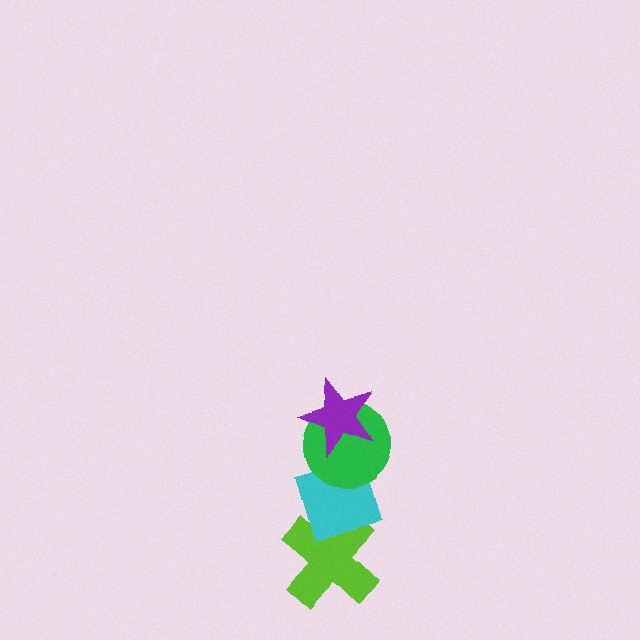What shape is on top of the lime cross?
The cyan diamond is on top of the lime cross.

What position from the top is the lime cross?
The lime cross is 4th from the top.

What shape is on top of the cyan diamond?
The green circle is on top of the cyan diamond.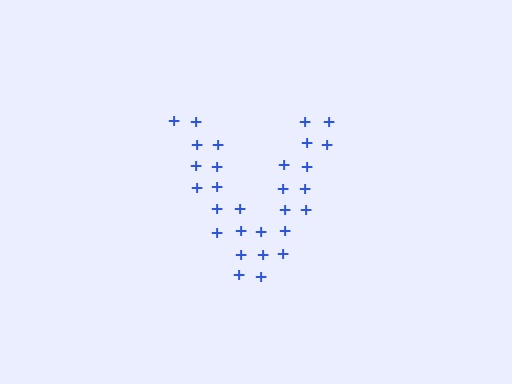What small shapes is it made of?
It is made of small plus signs.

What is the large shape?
The large shape is the letter V.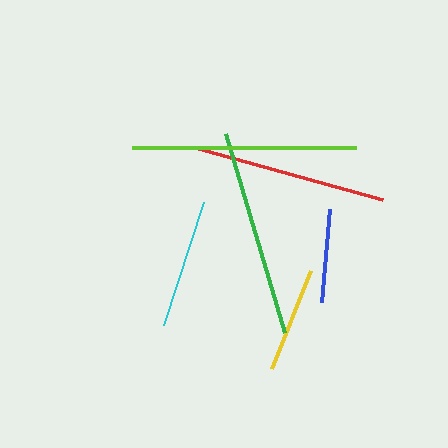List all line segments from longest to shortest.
From longest to shortest: lime, green, red, cyan, yellow, blue.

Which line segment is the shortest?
The blue line is the shortest at approximately 93 pixels.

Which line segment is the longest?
The lime line is the longest at approximately 224 pixels.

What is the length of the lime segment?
The lime segment is approximately 224 pixels long.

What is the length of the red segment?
The red segment is approximately 190 pixels long.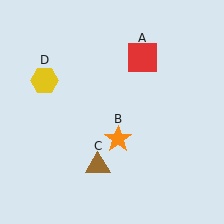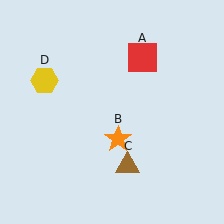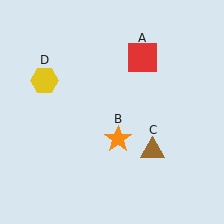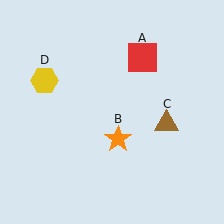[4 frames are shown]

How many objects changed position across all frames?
1 object changed position: brown triangle (object C).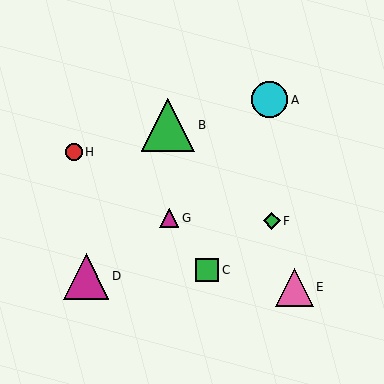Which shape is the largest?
The green triangle (labeled B) is the largest.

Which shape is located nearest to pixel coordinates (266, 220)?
The green diamond (labeled F) at (272, 221) is nearest to that location.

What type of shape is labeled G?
Shape G is a magenta triangle.